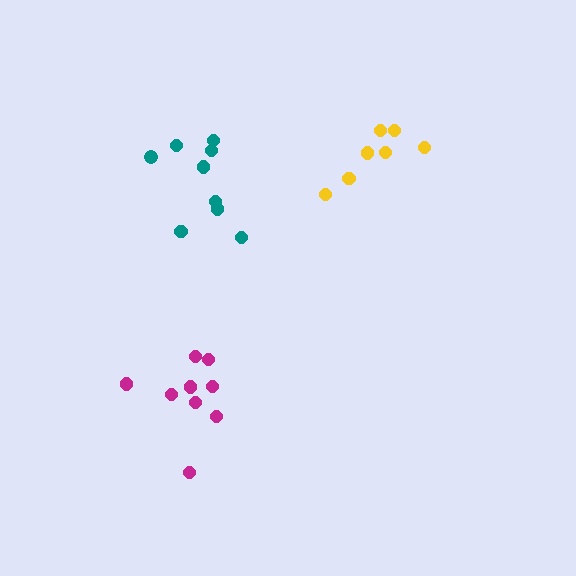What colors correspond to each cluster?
The clusters are colored: magenta, yellow, teal.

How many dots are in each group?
Group 1: 9 dots, Group 2: 7 dots, Group 3: 9 dots (25 total).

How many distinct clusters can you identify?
There are 3 distinct clusters.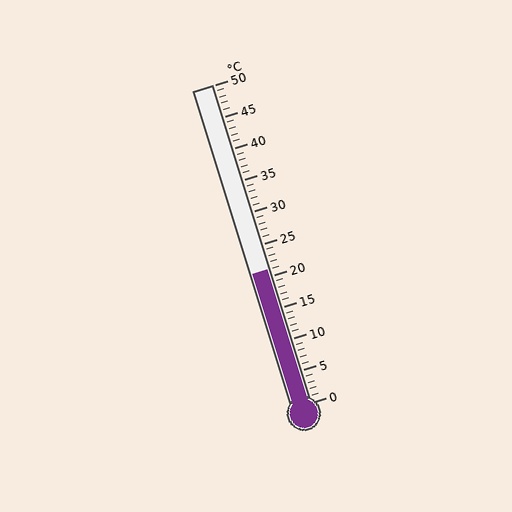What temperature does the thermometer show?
The thermometer shows approximately 21°C.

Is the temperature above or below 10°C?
The temperature is above 10°C.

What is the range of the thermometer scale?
The thermometer scale ranges from 0°C to 50°C.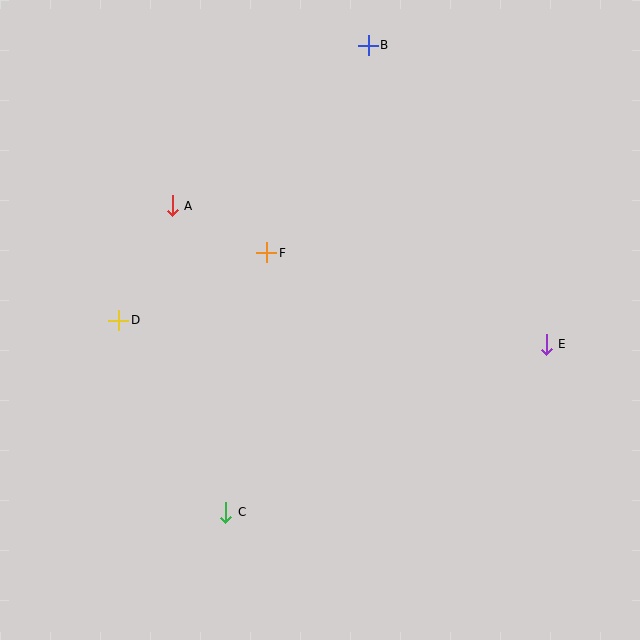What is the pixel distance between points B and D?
The distance between B and D is 371 pixels.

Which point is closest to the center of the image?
Point F at (267, 253) is closest to the center.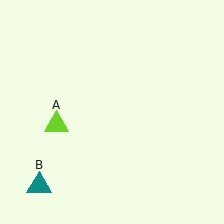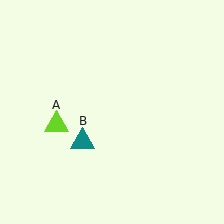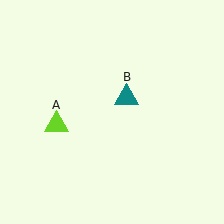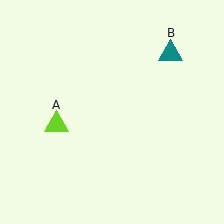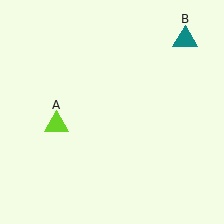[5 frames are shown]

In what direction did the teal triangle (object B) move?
The teal triangle (object B) moved up and to the right.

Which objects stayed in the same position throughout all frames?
Lime triangle (object A) remained stationary.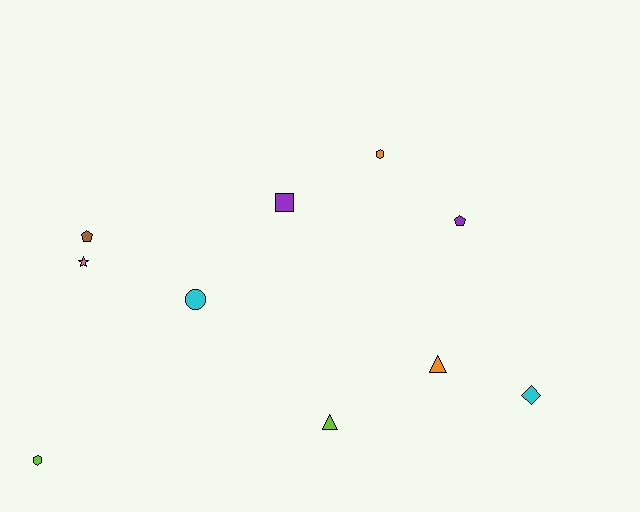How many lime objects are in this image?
There are 2 lime objects.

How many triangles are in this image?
There are 2 triangles.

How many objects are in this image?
There are 10 objects.